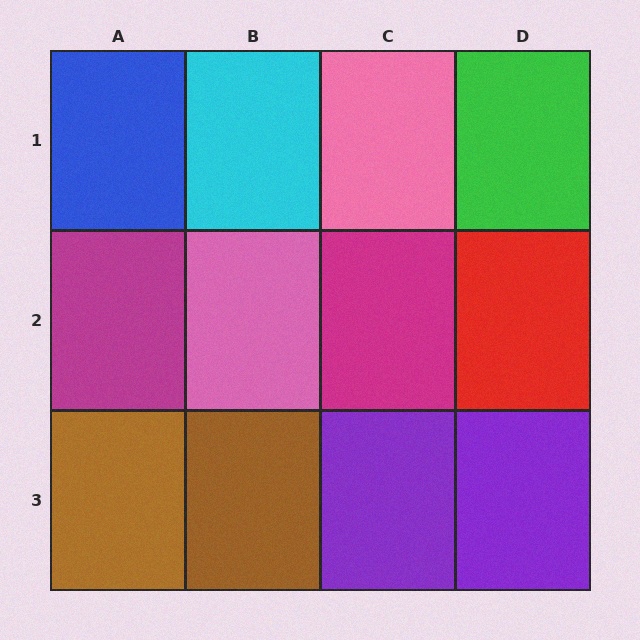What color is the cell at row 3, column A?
Brown.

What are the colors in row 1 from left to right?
Blue, cyan, pink, green.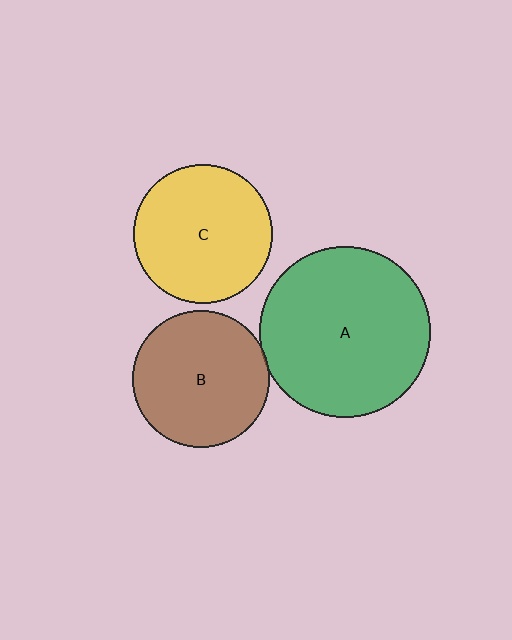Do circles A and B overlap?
Yes.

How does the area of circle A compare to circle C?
Approximately 1.5 times.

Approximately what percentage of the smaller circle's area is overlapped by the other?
Approximately 5%.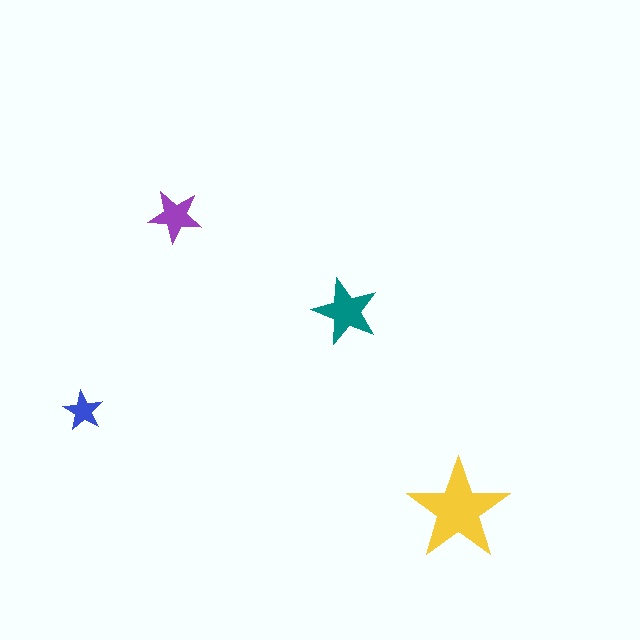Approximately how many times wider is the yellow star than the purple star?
About 2 times wider.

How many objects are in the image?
There are 4 objects in the image.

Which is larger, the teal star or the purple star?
The teal one.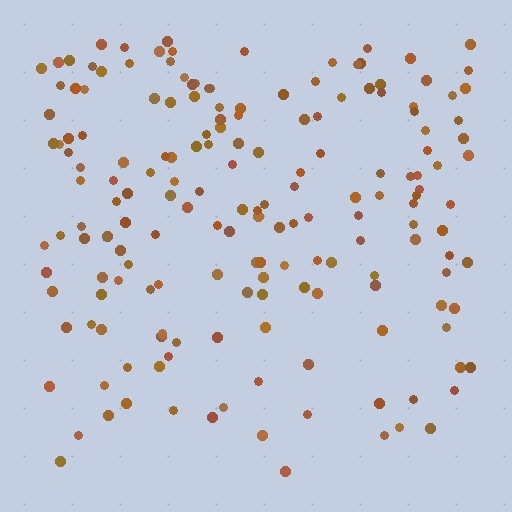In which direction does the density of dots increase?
From bottom to top, with the top side densest.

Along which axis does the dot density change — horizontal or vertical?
Vertical.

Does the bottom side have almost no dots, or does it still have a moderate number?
Still a moderate number, just noticeably fewer than the top.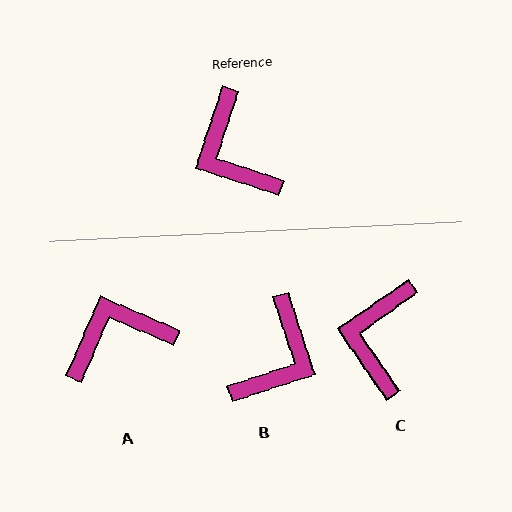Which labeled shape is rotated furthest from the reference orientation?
B, about 126 degrees away.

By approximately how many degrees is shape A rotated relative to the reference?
Approximately 95 degrees clockwise.